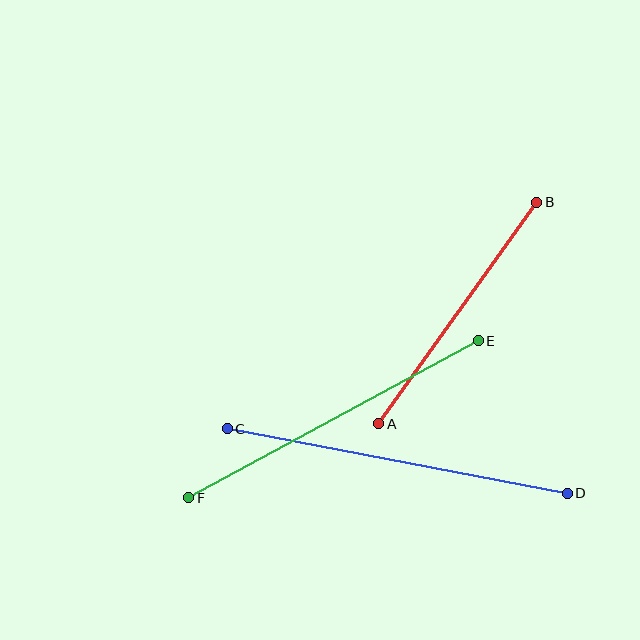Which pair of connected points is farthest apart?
Points C and D are farthest apart.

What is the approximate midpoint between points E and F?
The midpoint is at approximately (333, 419) pixels.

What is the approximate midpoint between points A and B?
The midpoint is at approximately (458, 313) pixels.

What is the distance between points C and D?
The distance is approximately 346 pixels.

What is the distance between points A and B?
The distance is approximately 272 pixels.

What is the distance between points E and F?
The distance is approximately 329 pixels.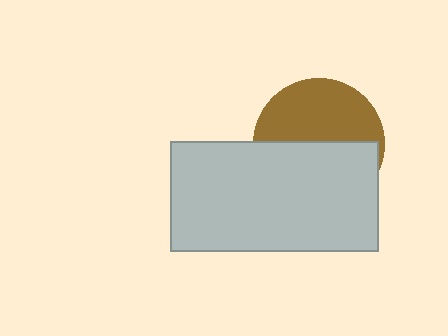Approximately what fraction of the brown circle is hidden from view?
Roughly 52% of the brown circle is hidden behind the light gray rectangle.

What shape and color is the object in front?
The object in front is a light gray rectangle.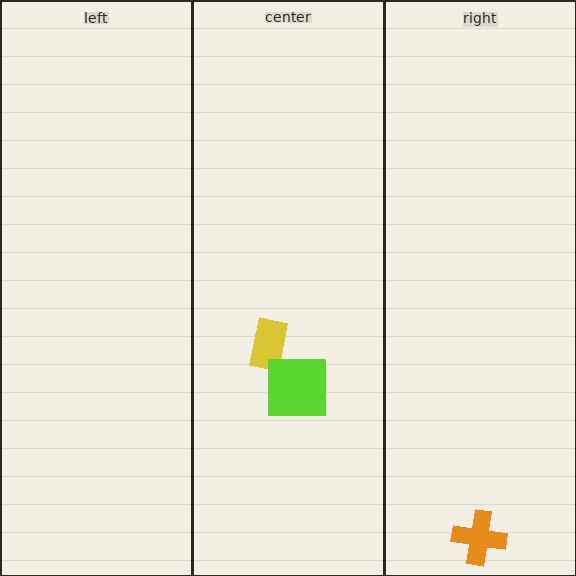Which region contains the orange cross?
The right region.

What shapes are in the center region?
The yellow rectangle, the lime square.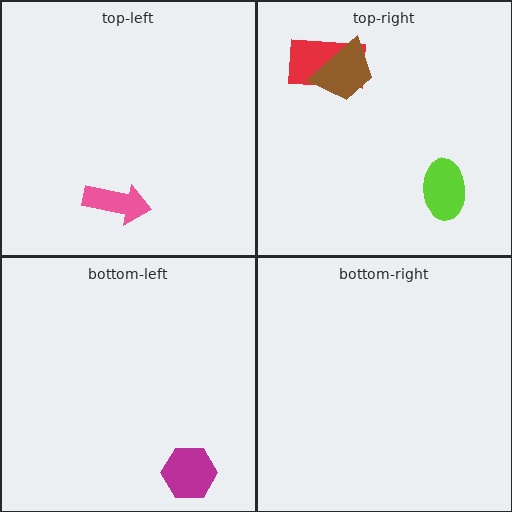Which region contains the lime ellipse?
The top-right region.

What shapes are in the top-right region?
The red rectangle, the lime ellipse, the brown trapezoid.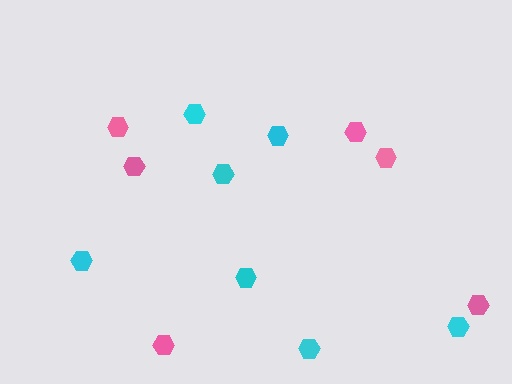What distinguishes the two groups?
There are 2 groups: one group of pink hexagons (6) and one group of cyan hexagons (7).